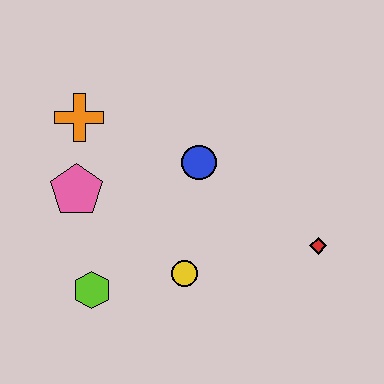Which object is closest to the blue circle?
The yellow circle is closest to the blue circle.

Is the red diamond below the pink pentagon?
Yes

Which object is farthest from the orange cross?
The red diamond is farthest from the orange cross.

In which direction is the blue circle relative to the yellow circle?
The blue circle is above the yellow circle.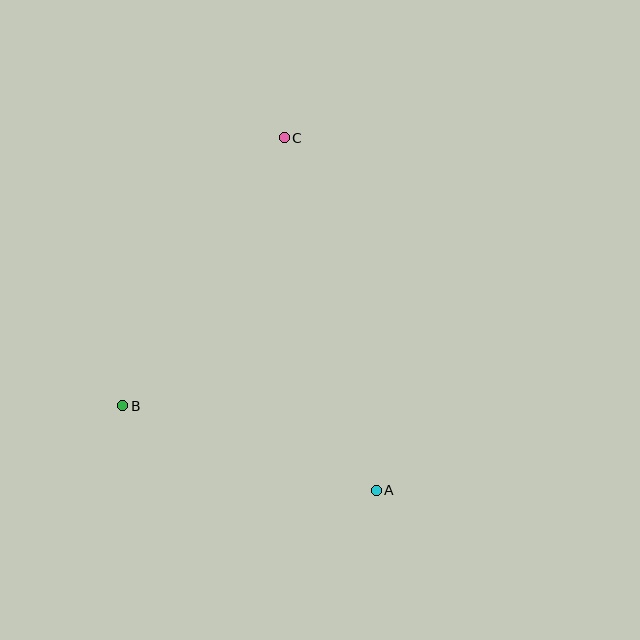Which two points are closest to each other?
Points A and B are closest to each other.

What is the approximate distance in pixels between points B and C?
The distance between B and C is approximately 313 pixels.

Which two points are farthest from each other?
Points A and C are farthest from each other.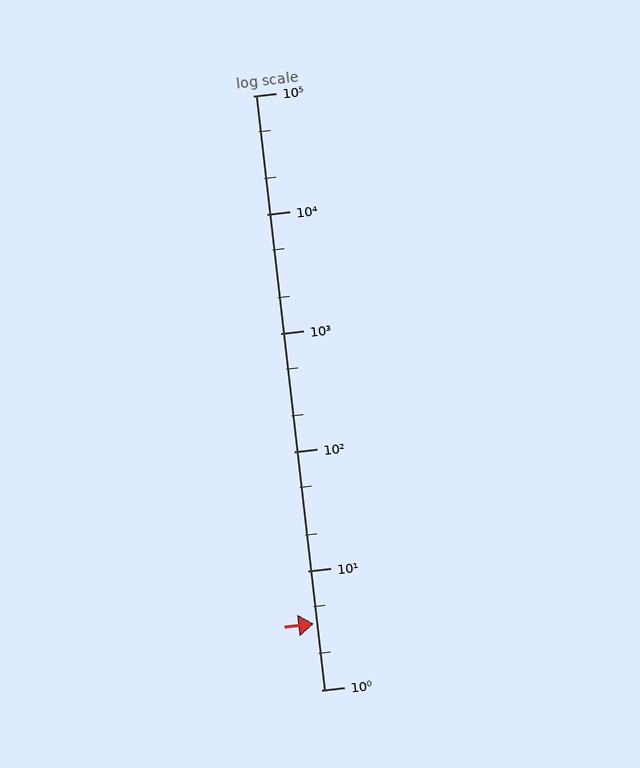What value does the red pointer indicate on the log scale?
The pointer indicates approximately 3.6.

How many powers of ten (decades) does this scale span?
The scale spans 5 decades, from 1 to 100000.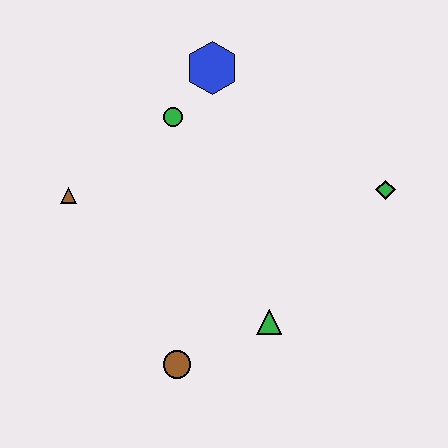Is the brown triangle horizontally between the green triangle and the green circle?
No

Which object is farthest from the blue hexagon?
The brown circle is farthest from the blue hexagon.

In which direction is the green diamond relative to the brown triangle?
The green diamond is to the right of the brown triangle.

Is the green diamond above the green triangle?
Yes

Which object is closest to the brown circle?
The green triangle is closest to the brown circle.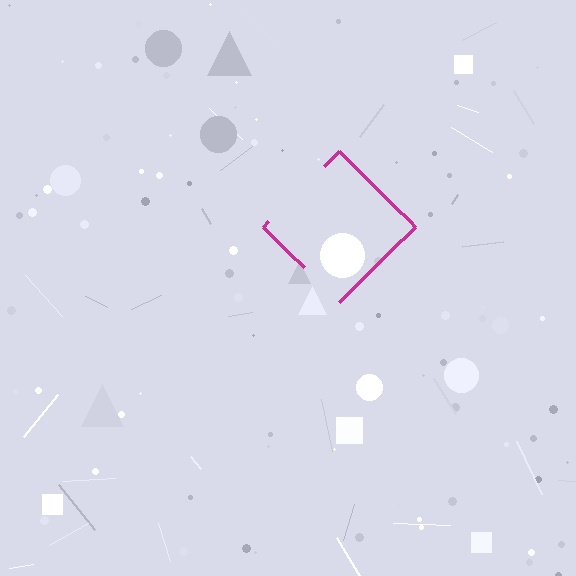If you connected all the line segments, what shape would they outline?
They would outline a diamond.